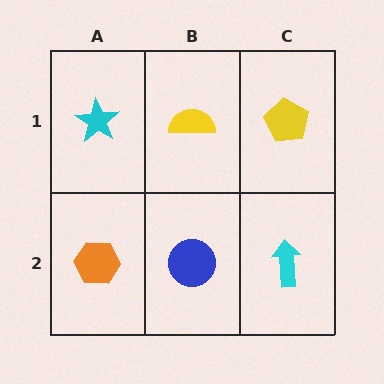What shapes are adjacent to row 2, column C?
A yellow pentagon (row 1, column C), a blue circle (row 2, column B).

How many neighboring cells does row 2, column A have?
2.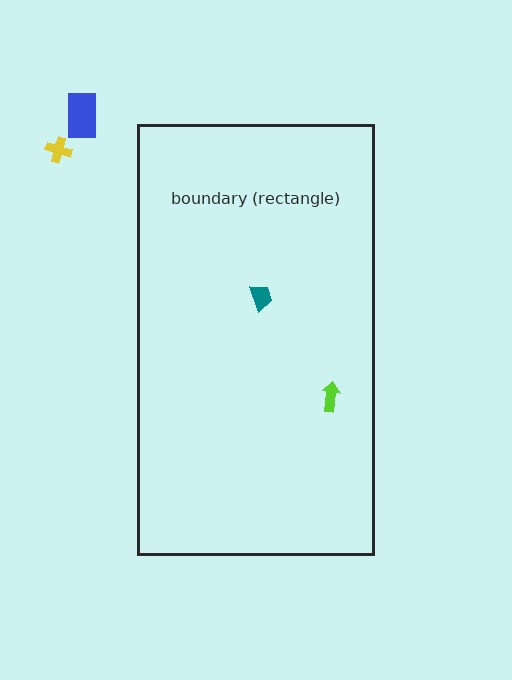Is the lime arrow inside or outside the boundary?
Inside.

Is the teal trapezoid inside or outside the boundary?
Inside.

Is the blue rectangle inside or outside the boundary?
Outside.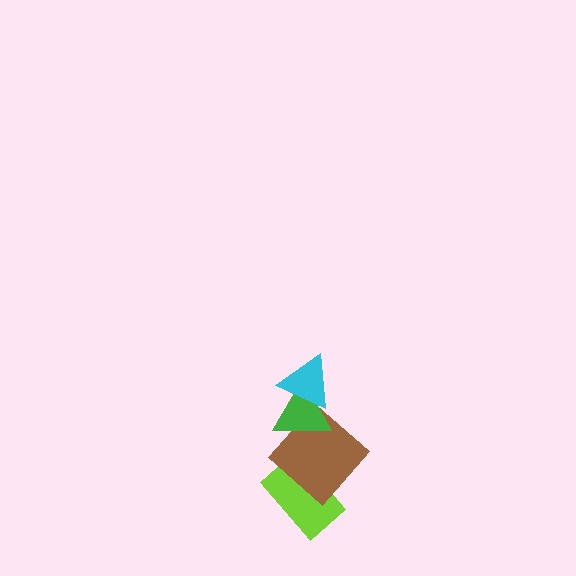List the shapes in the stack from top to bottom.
From top to bottom: the cyan triangle, the green triangle, the brown diamond, the lime rectangle.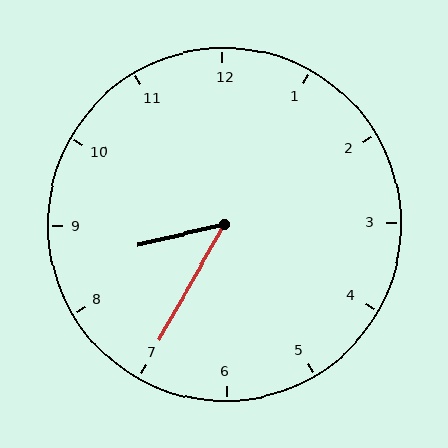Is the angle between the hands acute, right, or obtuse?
It is acute.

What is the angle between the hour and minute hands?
Approximately 48 degrees.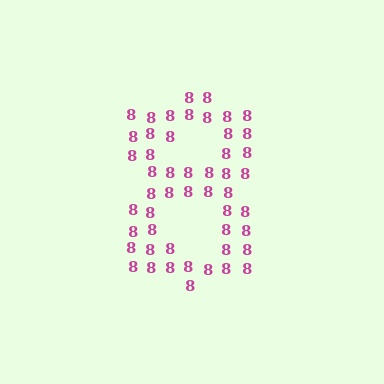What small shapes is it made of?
It is made of small digit 8's.